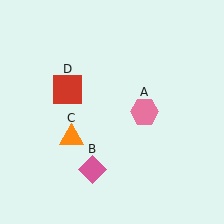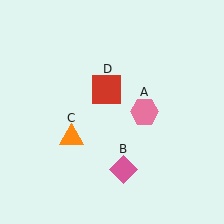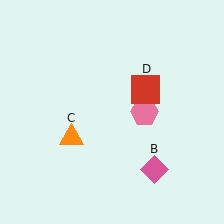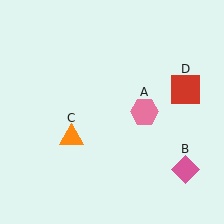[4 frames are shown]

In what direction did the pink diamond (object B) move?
The pink diamond (object B) moved right.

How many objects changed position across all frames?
2 objects changed position: pink diamond (object B), red square (object D).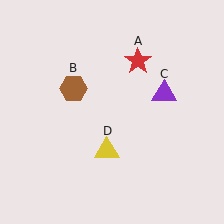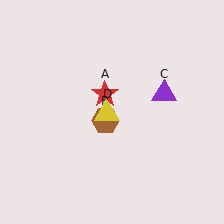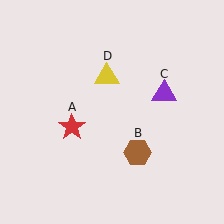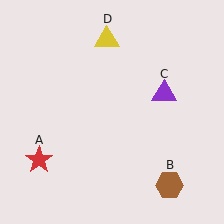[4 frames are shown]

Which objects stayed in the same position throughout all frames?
Purple triangle (object C) remained stationary.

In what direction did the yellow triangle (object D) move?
The yellow triangle (object D) moved up.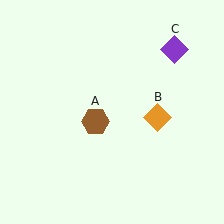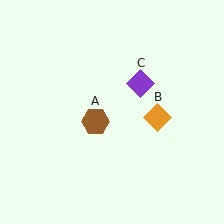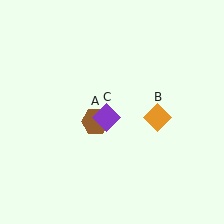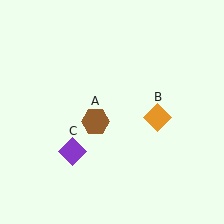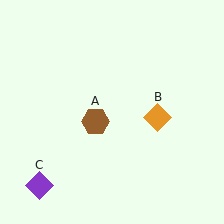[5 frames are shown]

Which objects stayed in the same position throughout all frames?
Brown hexagon (object A) and orange diamond (object B) remained stationary.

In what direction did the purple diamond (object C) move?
The purple diamond (object C) moved down and to the left.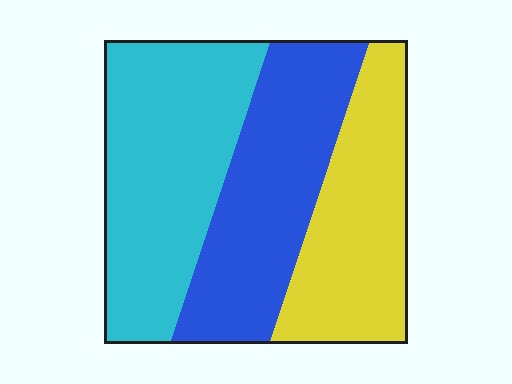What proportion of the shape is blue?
Blue covers around 35% of the shape.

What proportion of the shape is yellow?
Yellow covers about 30% of the shape.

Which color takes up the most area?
Cyan, at roughly 40%.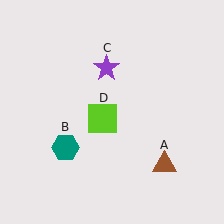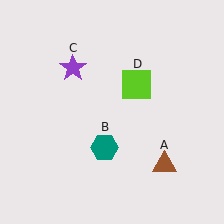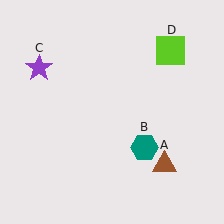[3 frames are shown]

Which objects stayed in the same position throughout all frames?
Brown triangle (object A) remained stationary.